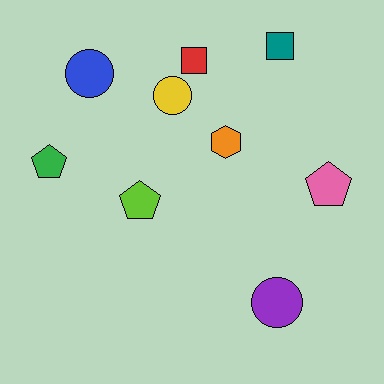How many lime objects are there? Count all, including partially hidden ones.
There is 1 lime object.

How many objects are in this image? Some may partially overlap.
There are 9 objects.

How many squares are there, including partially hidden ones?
There are 2 squares.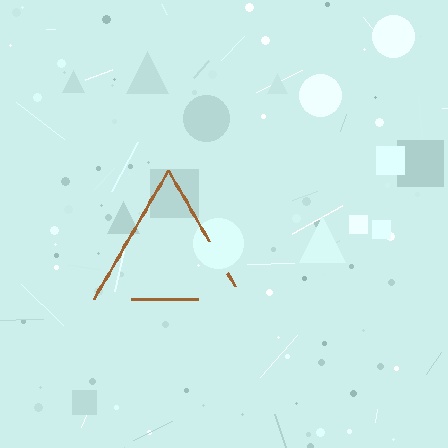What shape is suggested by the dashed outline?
The dashed outline suggests a triangle.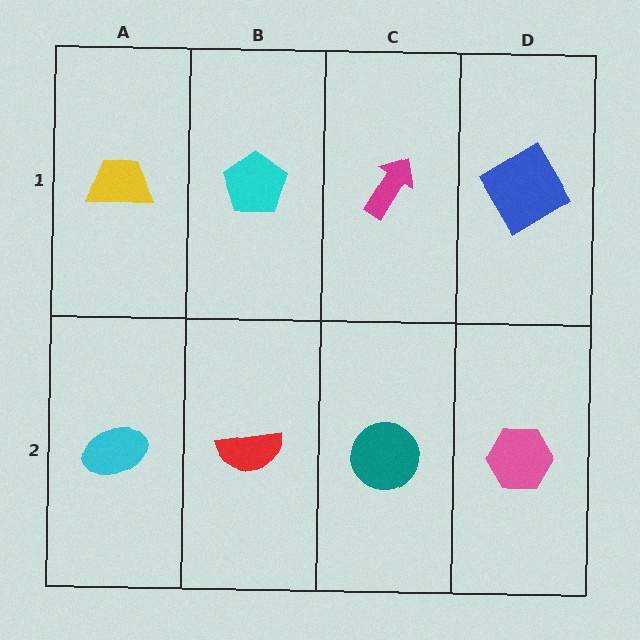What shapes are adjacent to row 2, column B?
A cyan pentagon (row 1, column B), a cyan ellipse (row 2, column A), a teal circle (row 2, column C).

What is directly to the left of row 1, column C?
A cyan pentagon.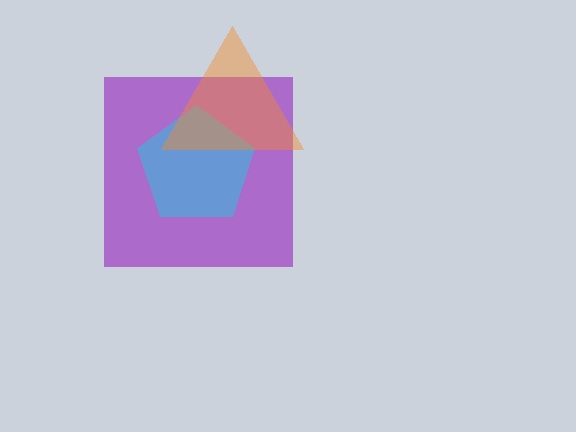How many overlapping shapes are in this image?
There are 3 overlapping shapes in the image.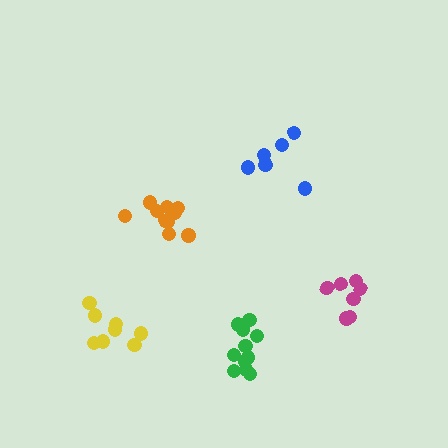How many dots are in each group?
Group 1: 8 dots, Group 2: 6 dots, Group 3: 7 dots, Group 4: 10 dots, Group 5: 11 dots (42 total).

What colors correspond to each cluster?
The clusters are colored: yellow, blue, magenta, orange, green.